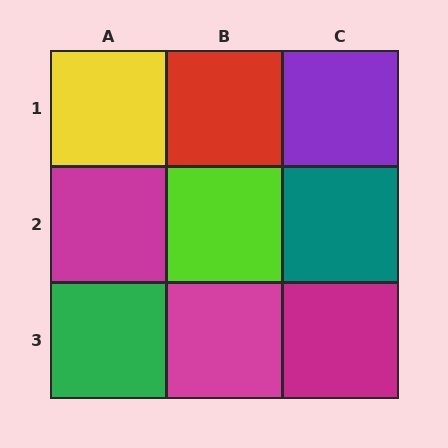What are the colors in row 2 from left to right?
Magenta, lime, teal.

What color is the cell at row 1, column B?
Red.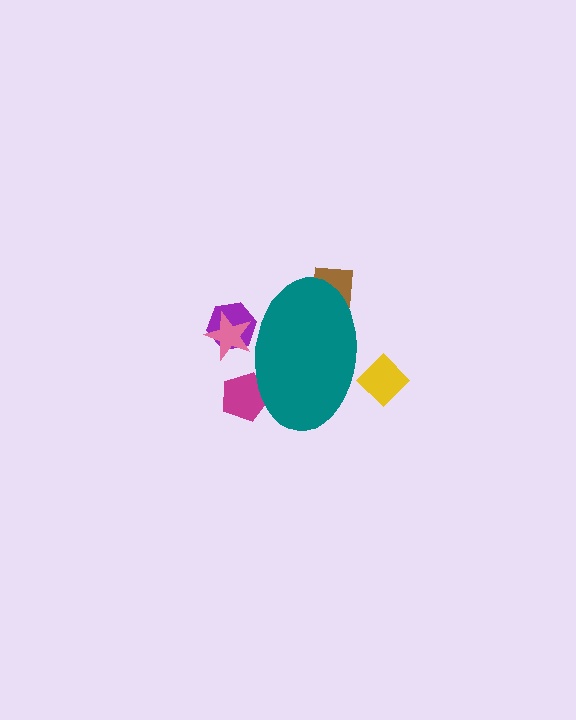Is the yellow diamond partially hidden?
Yes, the yellow diamond is partially hidden behind the teal ellipse.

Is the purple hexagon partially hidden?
Yes, the purple hexagon is partially hidden behind the teal ellipse.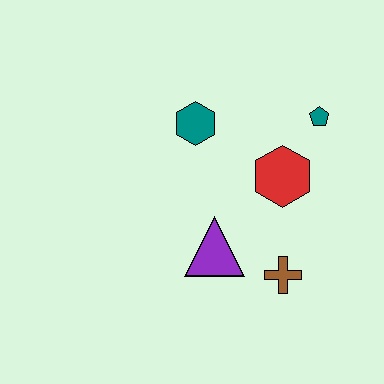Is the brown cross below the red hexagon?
Yes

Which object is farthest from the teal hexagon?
The brown cross is farthest from the teal hexagon.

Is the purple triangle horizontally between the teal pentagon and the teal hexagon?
Yes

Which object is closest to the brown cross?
The purple triangle is closest to the brown cross.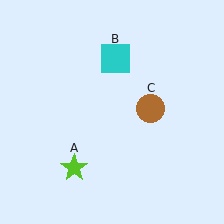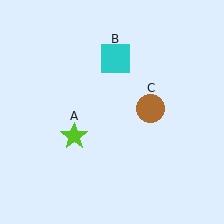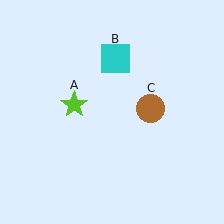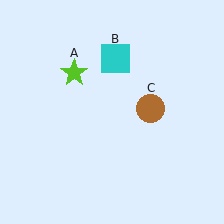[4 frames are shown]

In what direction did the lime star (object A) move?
The lime star (object A) moved up.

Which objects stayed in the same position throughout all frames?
Cyan square (object B) and brown circle (object C) remained stationary.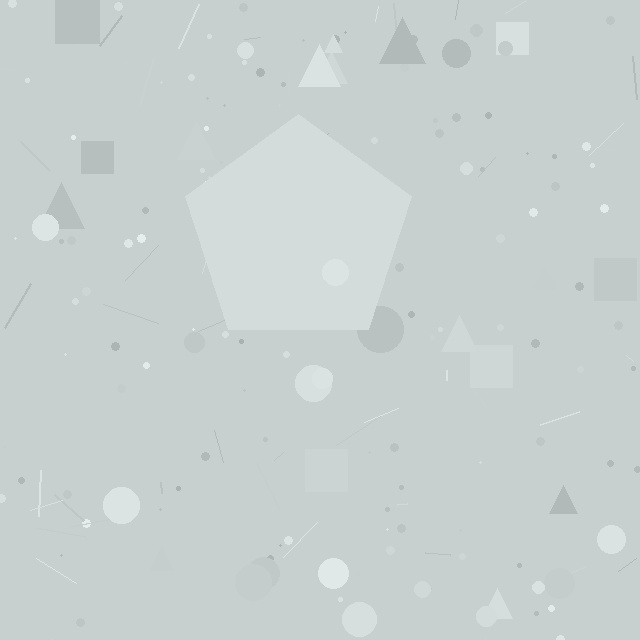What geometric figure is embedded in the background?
A pentagon is embedded in the background.